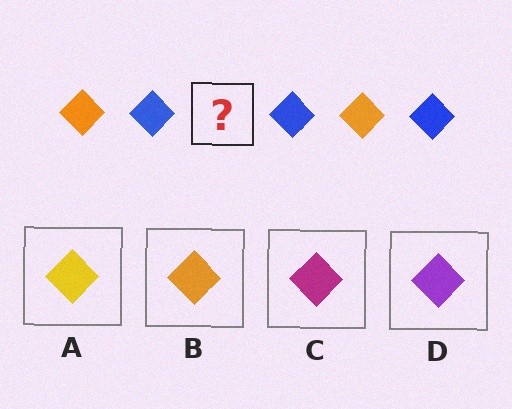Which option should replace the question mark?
Option B.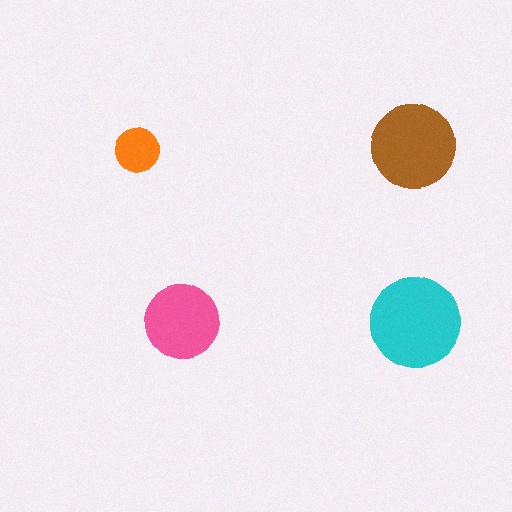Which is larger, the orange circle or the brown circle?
The brown one.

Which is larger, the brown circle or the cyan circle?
The cyan one.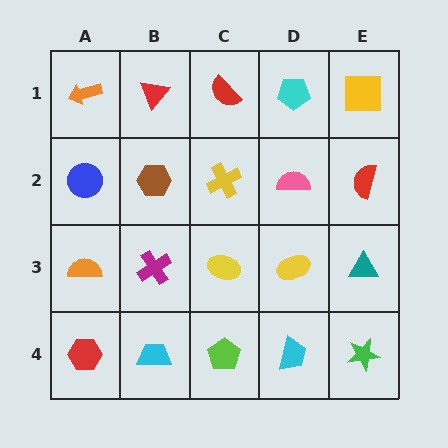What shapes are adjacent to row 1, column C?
A yellow cross (row 2, column C), a red triangle (row 1, column B), a cyan pentagon (row 1, column D).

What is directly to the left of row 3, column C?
A magenta cross.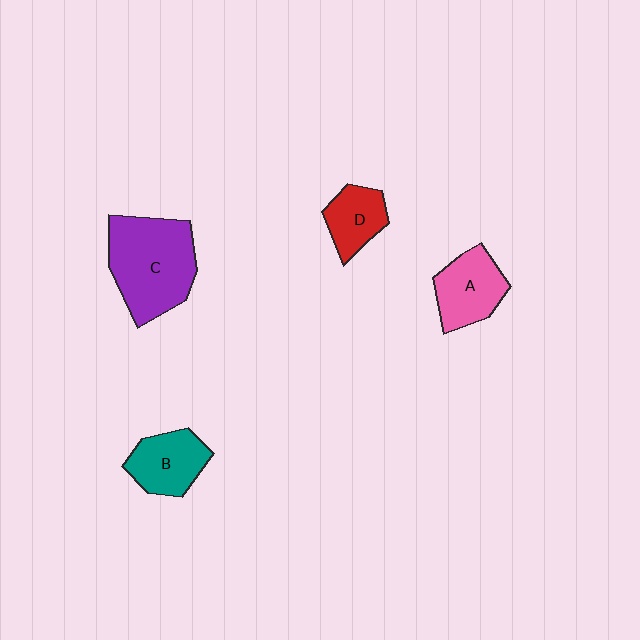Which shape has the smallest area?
Shape D (red).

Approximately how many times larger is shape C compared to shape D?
Approximately 2.3 times.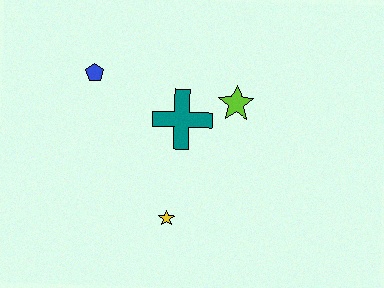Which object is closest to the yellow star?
The teal cross is closest to the yellow star.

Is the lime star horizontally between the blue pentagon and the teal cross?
No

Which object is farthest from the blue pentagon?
The yellow star is farthest from the blue pentagon.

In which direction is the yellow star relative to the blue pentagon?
The yellow star is below the blue pentagon.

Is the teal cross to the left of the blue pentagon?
No